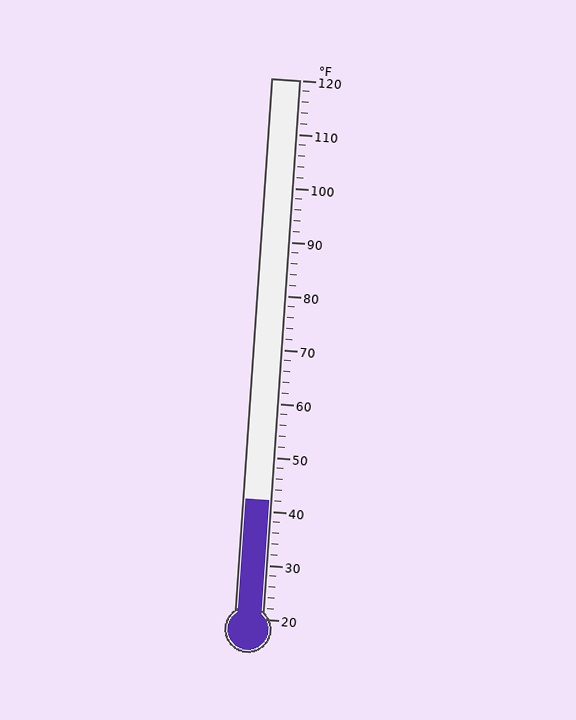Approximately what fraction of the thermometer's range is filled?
The thermometer is filled to approximately 20% of its range.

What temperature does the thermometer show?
The thermometer shows approximately 42°F.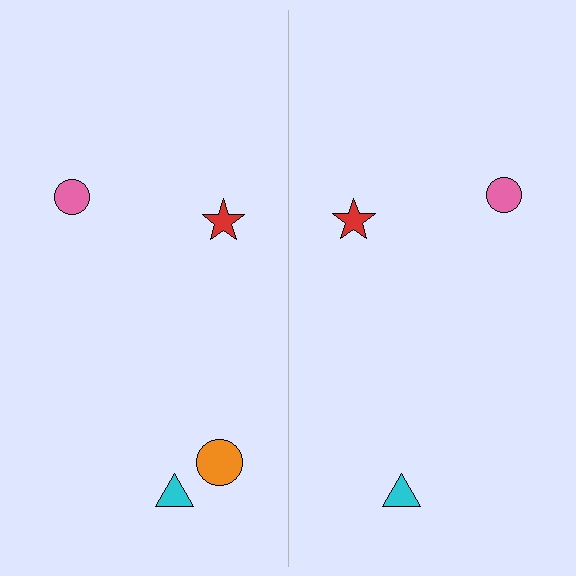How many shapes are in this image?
There are 7 shapes in this image.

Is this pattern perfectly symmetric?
No, the pattern is not perfectly symmetric. A orange circle is missing from the right side.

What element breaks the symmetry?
A orange circle is missing from the right side.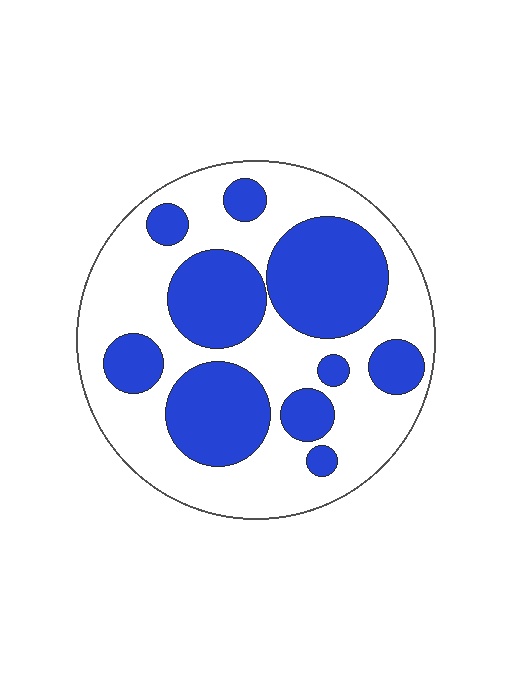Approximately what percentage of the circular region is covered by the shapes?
Approximately 40%.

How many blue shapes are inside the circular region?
10.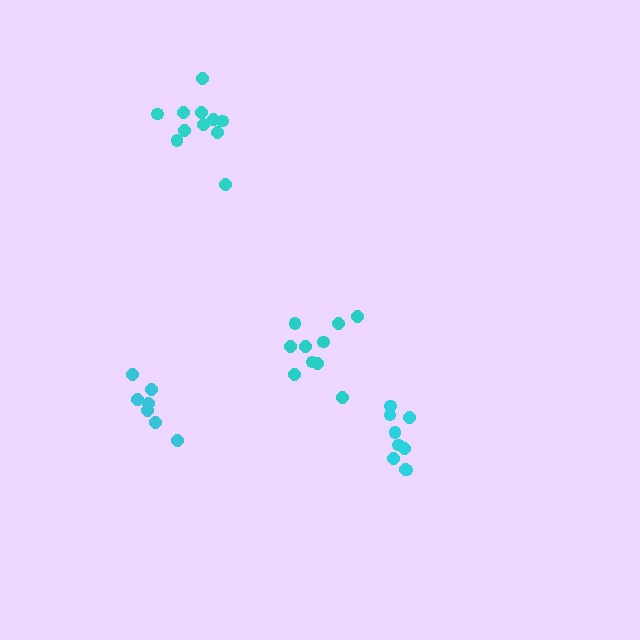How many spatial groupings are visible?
There are 4 spatial groupings.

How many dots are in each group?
Group 1: 7 dots, Group 2: 11 dots, Group 3: 10 dots, Group 4: 9 dots (37 total).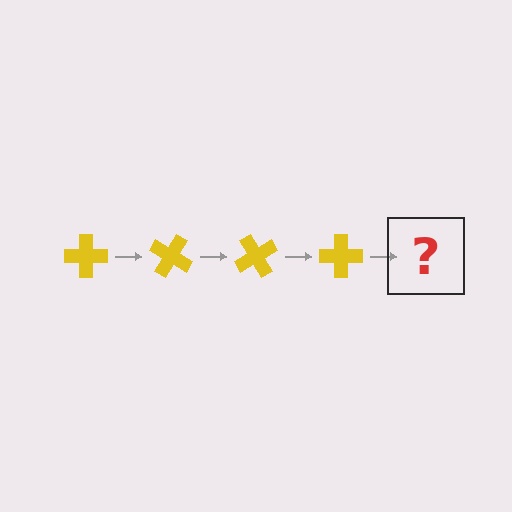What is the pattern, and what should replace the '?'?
The pattern is that the cross rotates 30 degrees each step. The '?' should be a yellow cross rotated 120 degrees.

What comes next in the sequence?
The next element should be a yellow cross rotated 120 degrees.